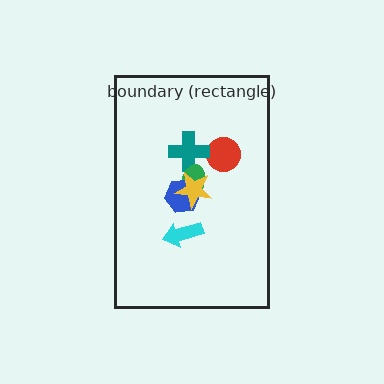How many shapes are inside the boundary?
6 inside, 0 outside.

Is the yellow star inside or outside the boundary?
Inside.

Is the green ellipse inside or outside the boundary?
Inside.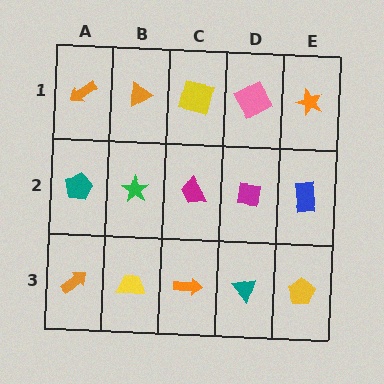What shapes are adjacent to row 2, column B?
An orange triangle (row 1, column B), a yellow trapezoid (row 3, column B), a teal pentagon (row 2, column A), a magenta trapezoid (row 2, column C).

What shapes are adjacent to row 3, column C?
A magenta trapezoid (row 2, column C), a yellow trapezoid (row 3, column B), a teal triangle (row 3, column D).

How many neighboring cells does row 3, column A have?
2.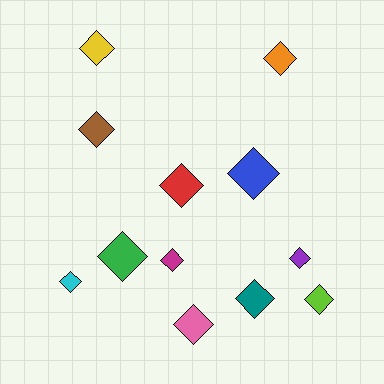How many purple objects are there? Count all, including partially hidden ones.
There is 1 purple object.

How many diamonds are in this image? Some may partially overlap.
There are 12 diamonds.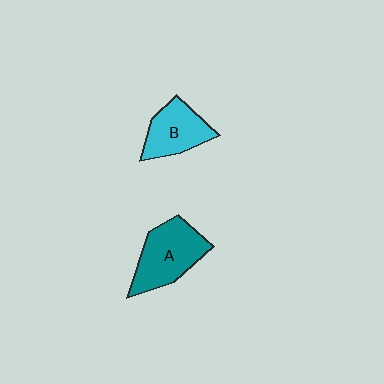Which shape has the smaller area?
Shape B (cyan).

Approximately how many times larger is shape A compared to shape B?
Approximately 1.3 times.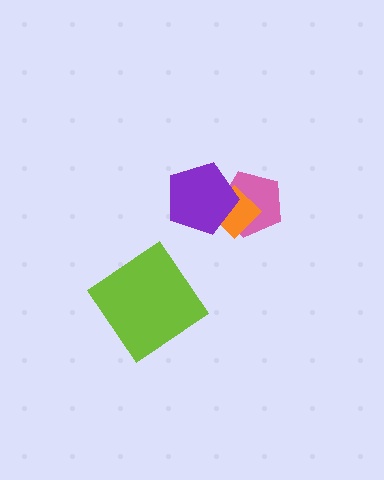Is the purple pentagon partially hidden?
No, no other shape covers it.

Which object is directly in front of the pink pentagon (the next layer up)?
The orange diamond is directly in front of the pink pentagon.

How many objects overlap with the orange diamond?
2 objects overlap with the orange diamond.